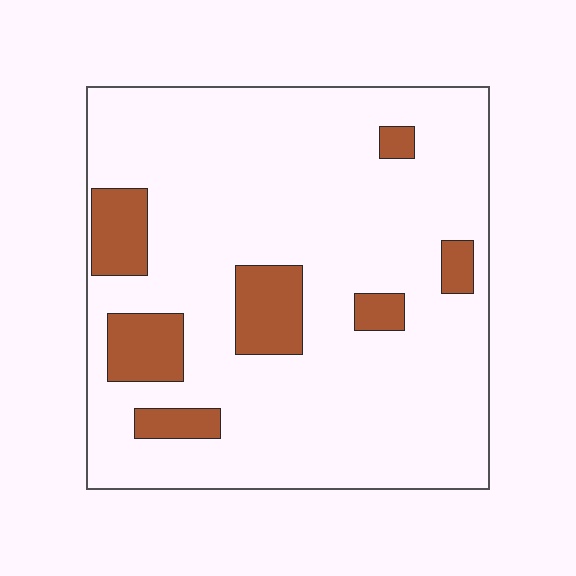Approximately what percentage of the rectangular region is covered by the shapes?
Approximately 15%.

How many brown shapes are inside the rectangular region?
7.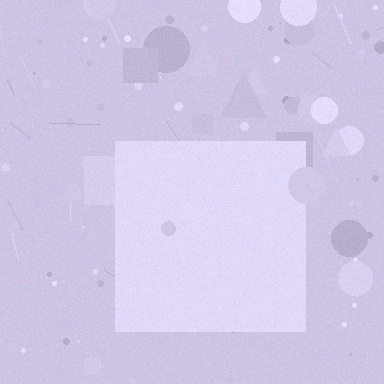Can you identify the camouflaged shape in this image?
The camouflaged shape is a square.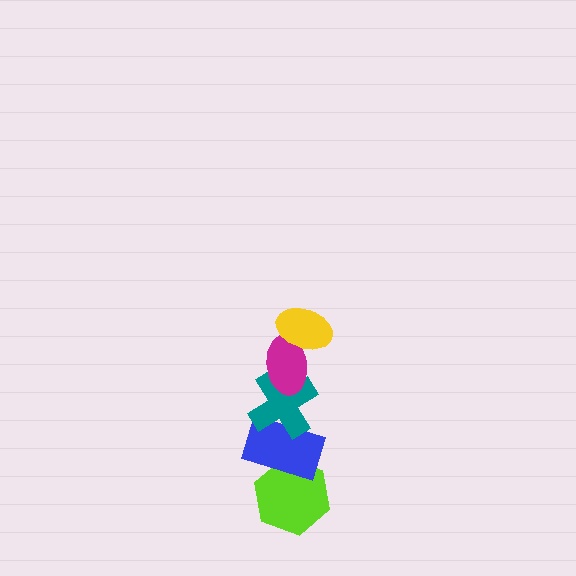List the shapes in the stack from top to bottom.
From top to bottom: the yellow ellipse, the magenta ellipse, the teal cross, the blue rectangle, the lime hexagon.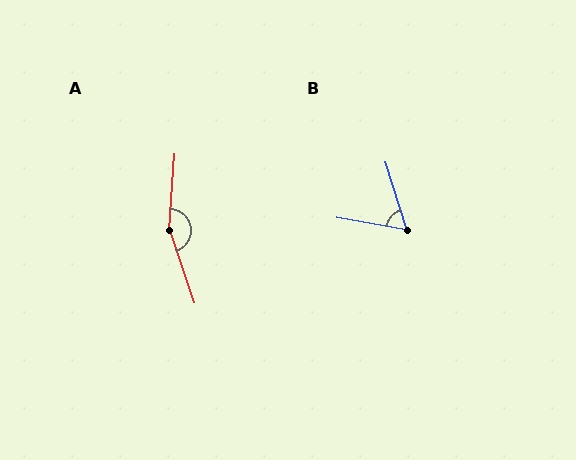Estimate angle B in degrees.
Approximately 63 degrees.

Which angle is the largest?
A, at approximately 157 degrees.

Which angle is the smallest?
B, at approximately 63 degrees.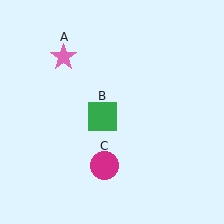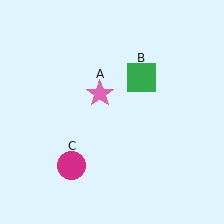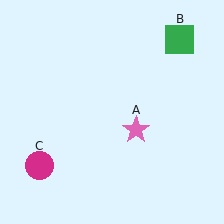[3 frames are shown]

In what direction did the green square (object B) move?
The green square (object B) moved up and to the right.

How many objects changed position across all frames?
3 objects changed position: pink star (object A), green square (object B), magenta circle (object C).